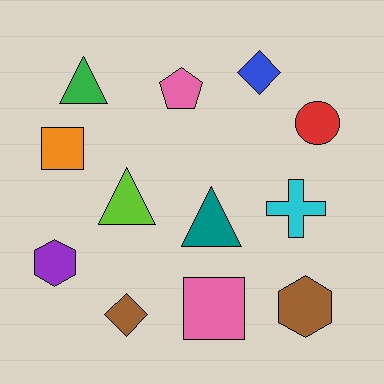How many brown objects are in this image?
There are 2 brown objects.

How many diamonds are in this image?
There are 2 diamonds.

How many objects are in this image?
There are 12 objects.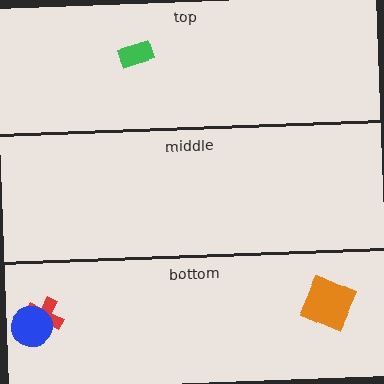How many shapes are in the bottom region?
3.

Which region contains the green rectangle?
The top region.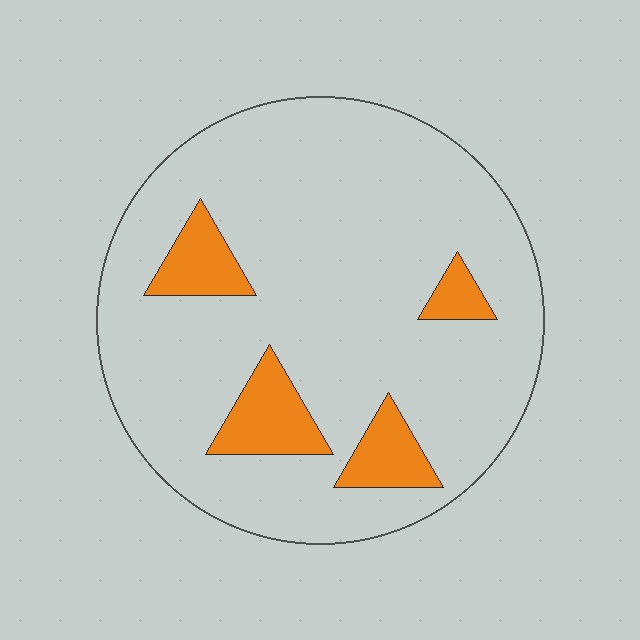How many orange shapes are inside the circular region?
4.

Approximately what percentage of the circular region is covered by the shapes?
Approximately 15%.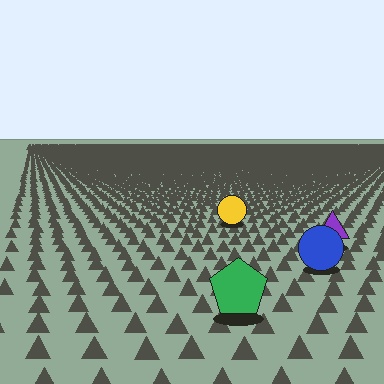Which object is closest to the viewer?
The green pentagon is closest. The texture marks near it are larger and more spread out.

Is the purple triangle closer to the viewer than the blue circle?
No. The blue circle is closer — you can tell from the texture gradient: the ground texture is coarser near it.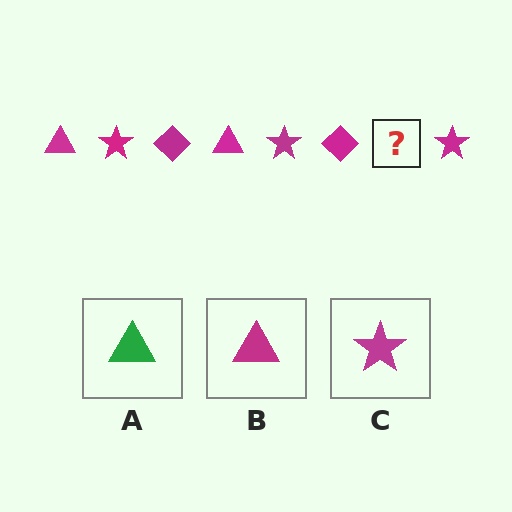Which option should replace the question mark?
Option B.